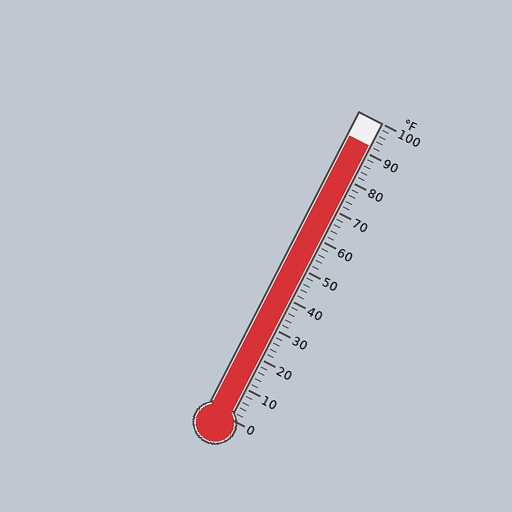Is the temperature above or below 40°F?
The temperature is above 40°F.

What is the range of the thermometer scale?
The thermometer scale ranges from 0°F to 100°F.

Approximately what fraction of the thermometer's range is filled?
The thermometer is filled to approximately 90% of its range.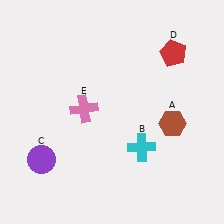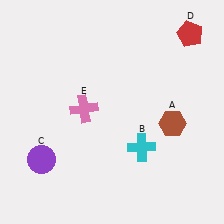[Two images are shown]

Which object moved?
The red pentagon (D) moved up.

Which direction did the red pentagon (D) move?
The red pentagon (D) moved up.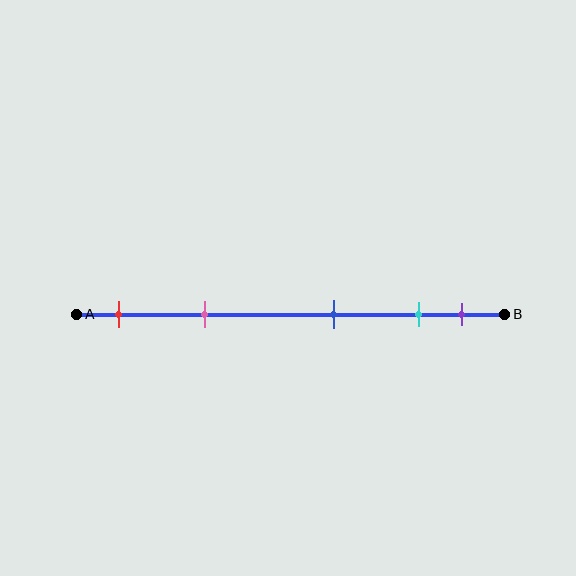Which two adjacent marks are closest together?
The cyan and purple marks are the closest adjacent pair.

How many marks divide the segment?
There are 5 marks dividing the segment.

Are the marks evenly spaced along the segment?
No, the marks are not evenly spaced.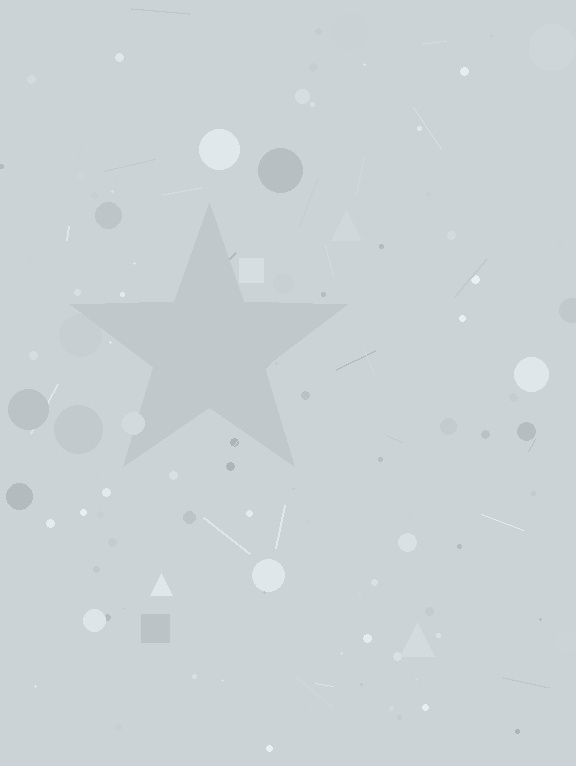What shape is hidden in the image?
A star is hidden in the image.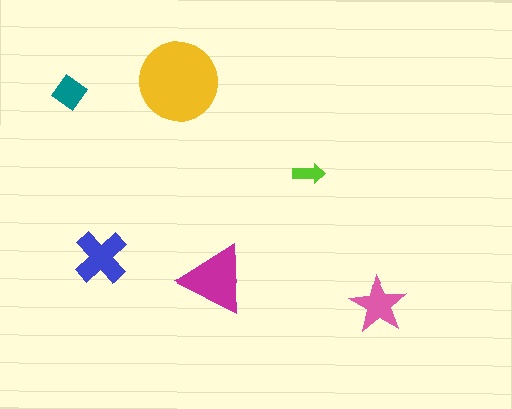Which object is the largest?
The yellow circle.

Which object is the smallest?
The lime arrow.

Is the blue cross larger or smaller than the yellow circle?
Smaller.